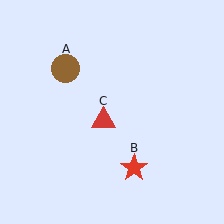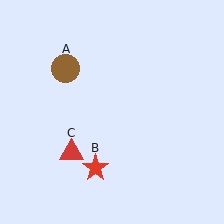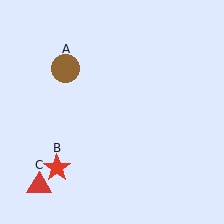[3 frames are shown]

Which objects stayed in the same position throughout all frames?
Brown circle (object A) remained stationary.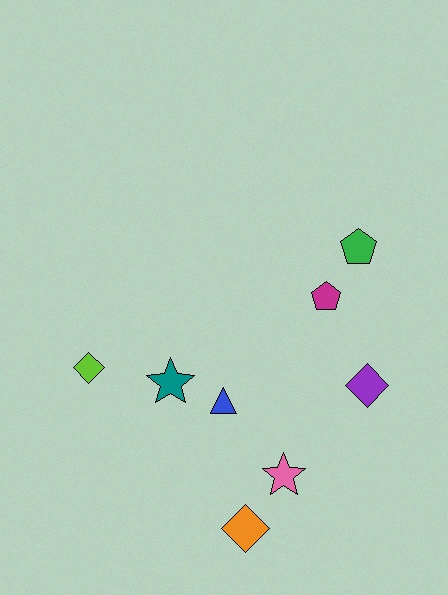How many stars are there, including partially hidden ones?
There are 2 stars.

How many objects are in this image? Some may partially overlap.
There are 8 objects.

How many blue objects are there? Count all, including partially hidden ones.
There is 1 blue object.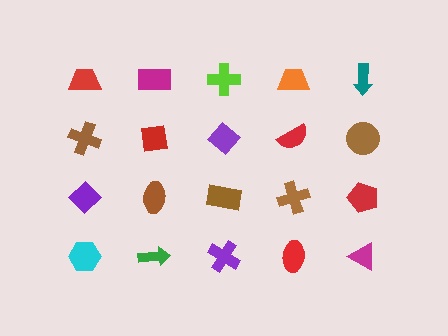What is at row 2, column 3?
A purple diamond.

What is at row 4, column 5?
A magenta triangle.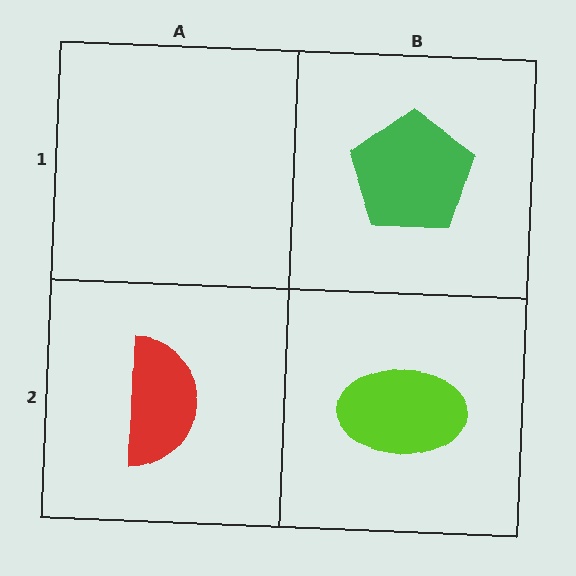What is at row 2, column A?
A red semicircle.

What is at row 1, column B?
A green pentagon.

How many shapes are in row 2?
2 shapes.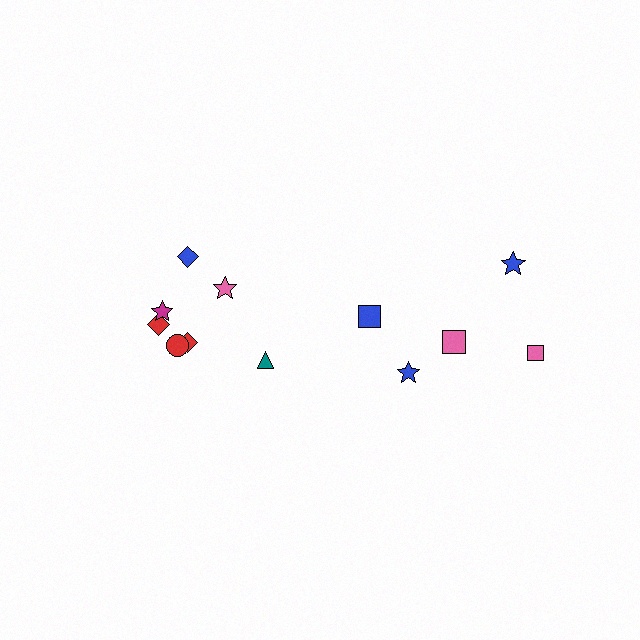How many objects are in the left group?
There are 7 objects.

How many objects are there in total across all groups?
There are 12 objects.